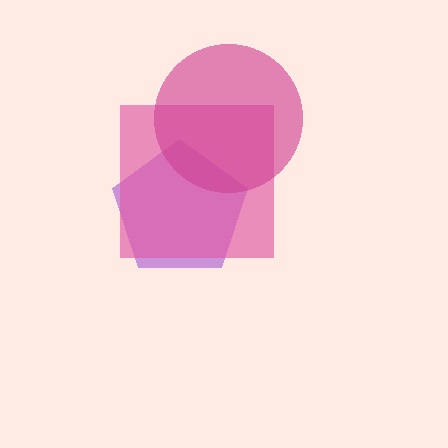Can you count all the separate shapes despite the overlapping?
Yes, there are 3 separate shapes.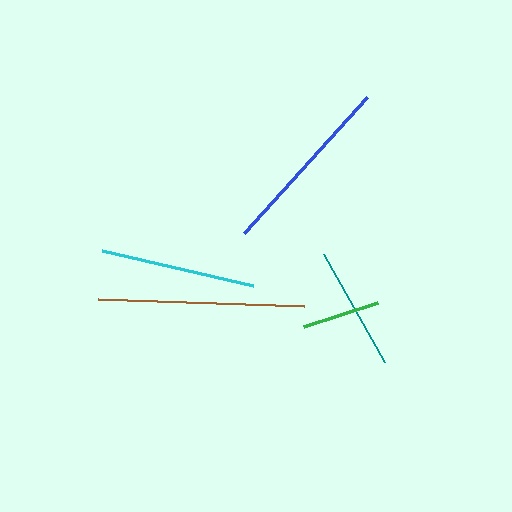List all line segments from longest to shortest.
From longest to shortest: brown, blue, cyan, teal, green.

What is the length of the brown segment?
The brown segment is approximately 206 pixels long.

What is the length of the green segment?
The green segment is approximately 78 pixels long.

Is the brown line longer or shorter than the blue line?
The brown line is longer than the blue line.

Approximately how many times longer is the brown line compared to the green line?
The brown line is approximately 2.6 times the length of the green line.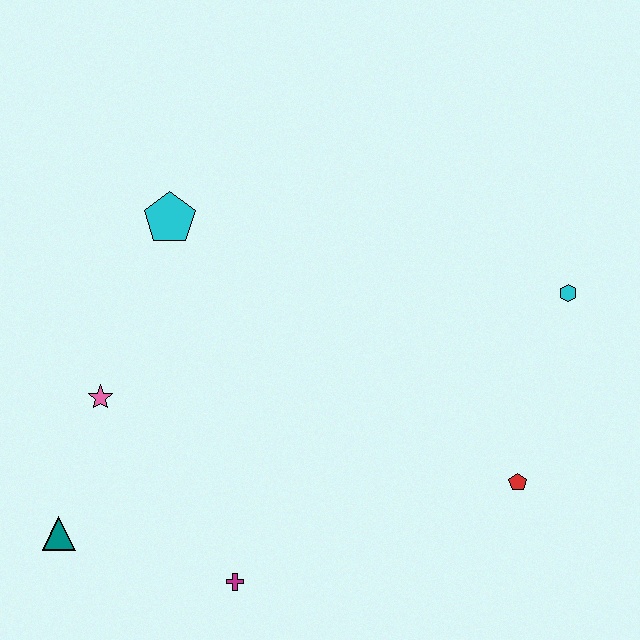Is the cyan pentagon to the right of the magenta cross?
No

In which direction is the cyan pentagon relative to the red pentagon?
The cyan pentagon is to the left of the red pentagon.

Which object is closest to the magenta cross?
The teal triangle is closest to the magenta cross.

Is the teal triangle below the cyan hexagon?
Yes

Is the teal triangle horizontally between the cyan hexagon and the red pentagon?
No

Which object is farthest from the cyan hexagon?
The teal triangle is farthest from the cyan hexagon.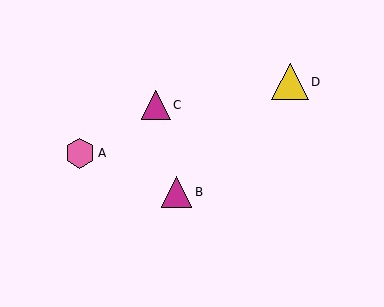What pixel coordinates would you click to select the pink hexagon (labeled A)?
Click at (80, 153) to select the pink hexagon A.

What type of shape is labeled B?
Shape B is a magenta triangle.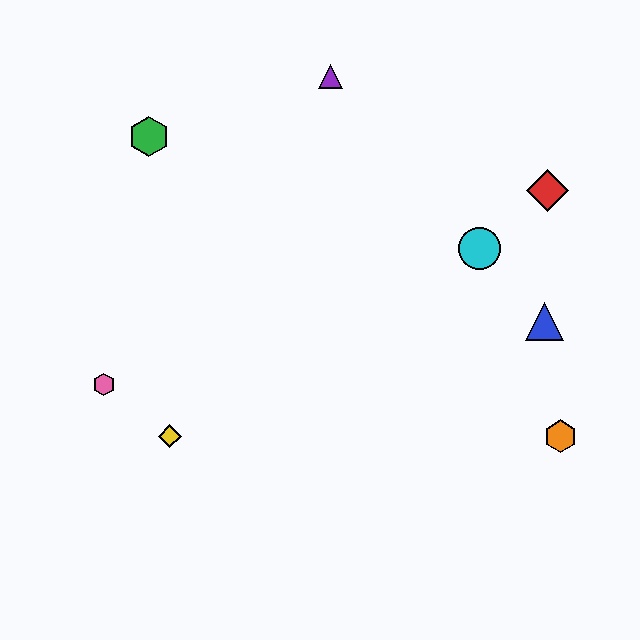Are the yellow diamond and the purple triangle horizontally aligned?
No, the yellow diamond is at y≈436 and the purple triangle is at y≈77.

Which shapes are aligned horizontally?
The yellow diamond, the orange hexagon are aligned horizontally.